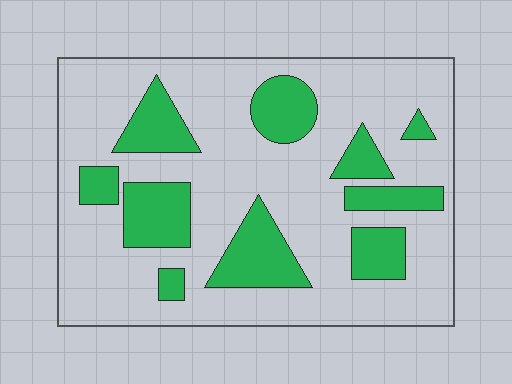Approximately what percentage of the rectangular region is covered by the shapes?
Approximately 25%.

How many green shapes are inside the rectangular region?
10.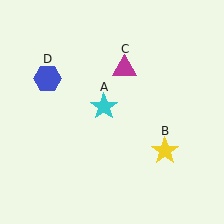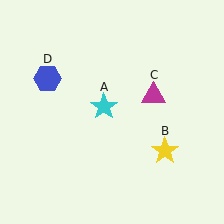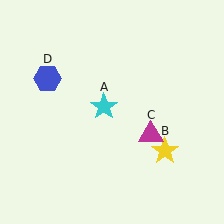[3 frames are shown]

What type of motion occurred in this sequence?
The magenta triangle (object C) rotated clockwise around the center of the scene.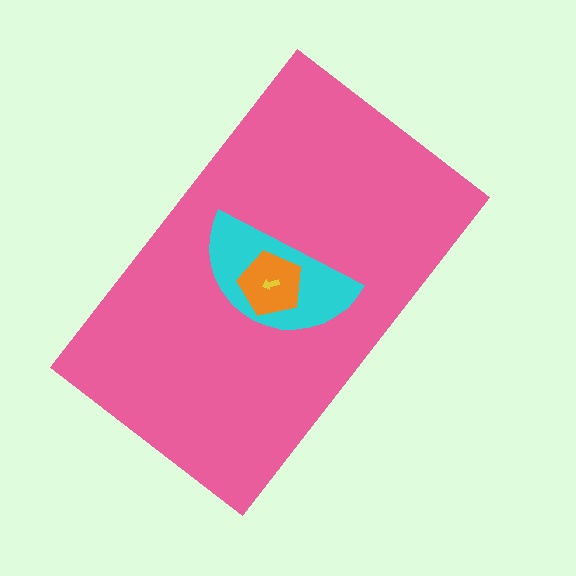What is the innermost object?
The yellow arrow.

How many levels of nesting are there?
4.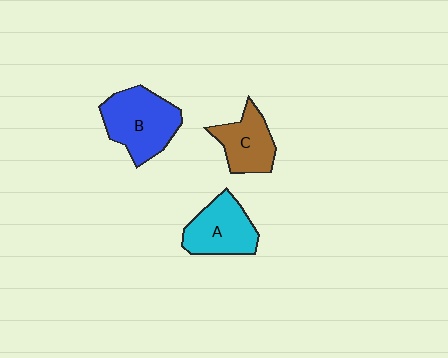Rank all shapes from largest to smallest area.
From largest to smallest: B (blue), A (cyan), C (brown).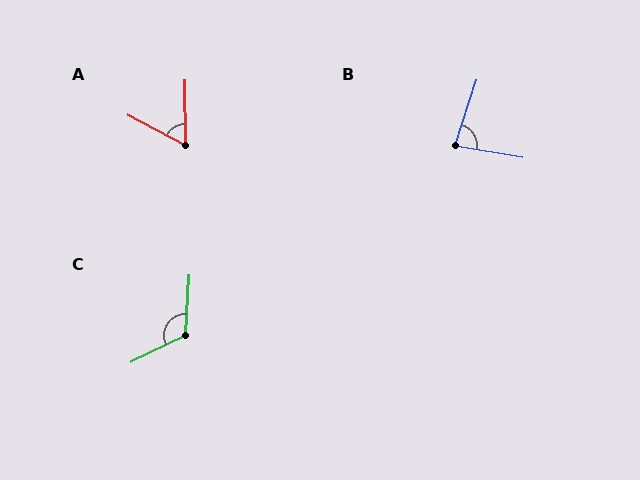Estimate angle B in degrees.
Approximately 82 degrees.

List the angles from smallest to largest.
A (62°), B (82°), C (119°).